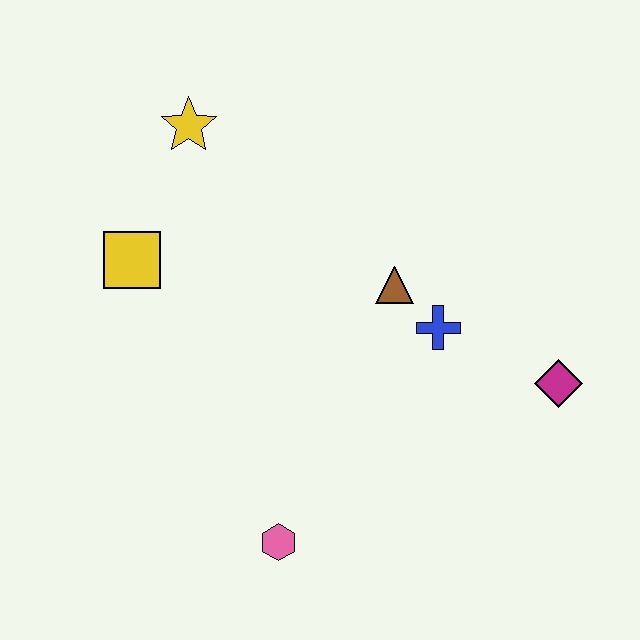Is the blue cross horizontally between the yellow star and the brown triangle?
No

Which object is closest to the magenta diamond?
The blue cross is closest to the magenta diamond.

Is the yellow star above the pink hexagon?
Yes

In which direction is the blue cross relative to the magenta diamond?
The blue cross is to the left of the magenta diamond.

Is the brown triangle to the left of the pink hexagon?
No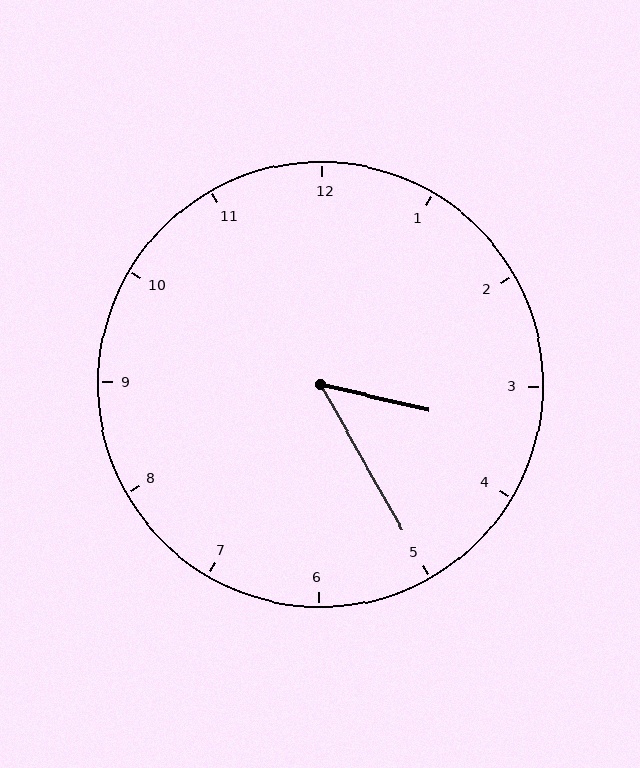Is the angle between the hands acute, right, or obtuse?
It is acute.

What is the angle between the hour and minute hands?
Approximately 48 degrees.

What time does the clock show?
3:25.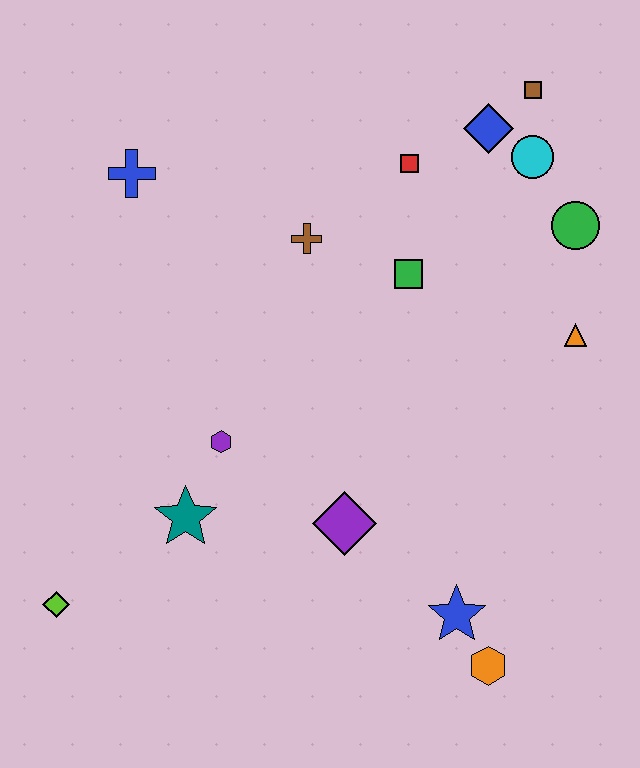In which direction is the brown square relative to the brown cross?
The brown square is to the right of the brown cross.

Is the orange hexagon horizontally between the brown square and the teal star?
Yes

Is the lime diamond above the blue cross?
No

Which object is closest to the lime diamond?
The teal star is closest to the lime diamond.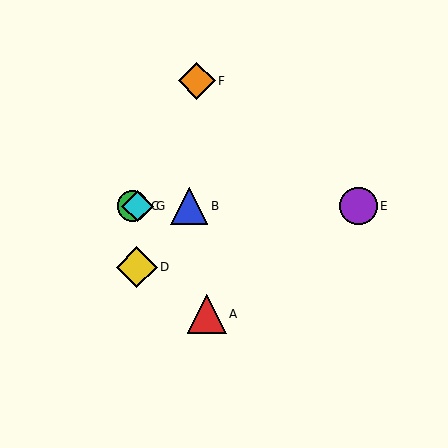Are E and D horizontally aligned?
No, E is at y≈206 and D is at y≈267.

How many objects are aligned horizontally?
4 objects (B, C, E, G) are aligned horizontally.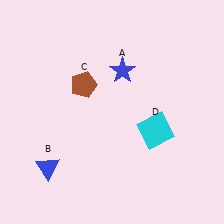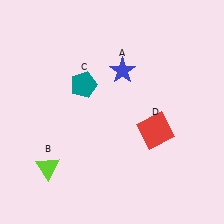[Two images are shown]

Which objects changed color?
B changed from blue to lime. C changed from brown to teal. D changed from cyan to red.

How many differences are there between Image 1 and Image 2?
There are 3 differences between the two images.